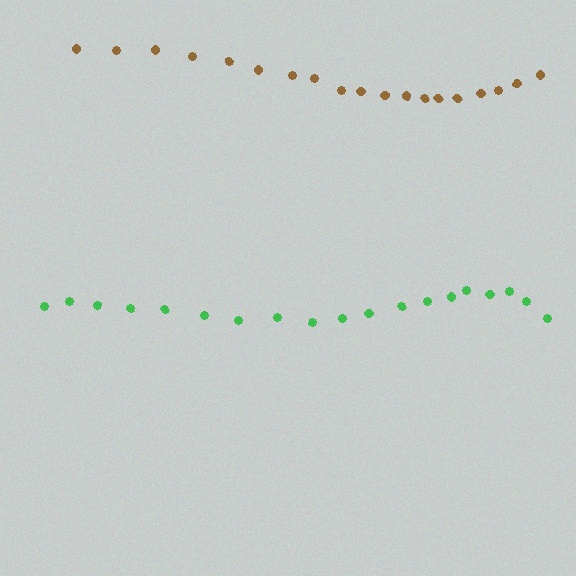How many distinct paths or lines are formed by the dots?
There are 2 distinct paths.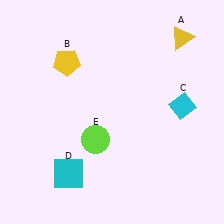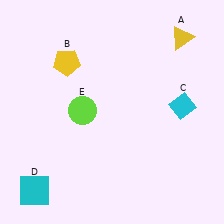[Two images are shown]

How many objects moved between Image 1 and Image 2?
2 objects moved between the two images.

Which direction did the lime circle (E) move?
The lime circle (E) moved up.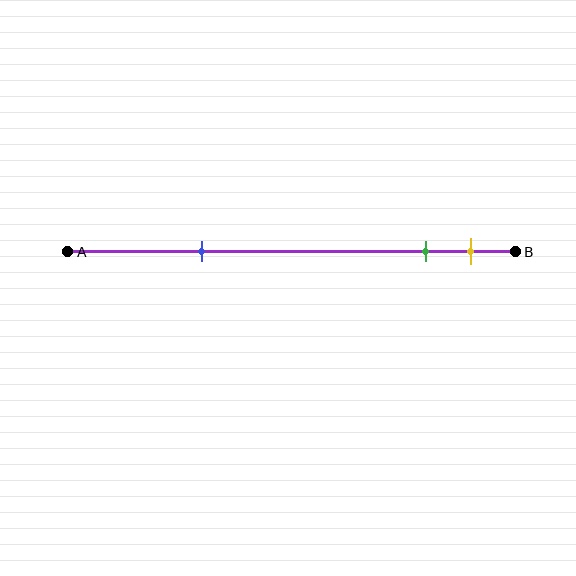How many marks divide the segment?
There are 3 marks dividing the segment.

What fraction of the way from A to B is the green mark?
The green mark is approximately 80% (0.8) of the way from A to B.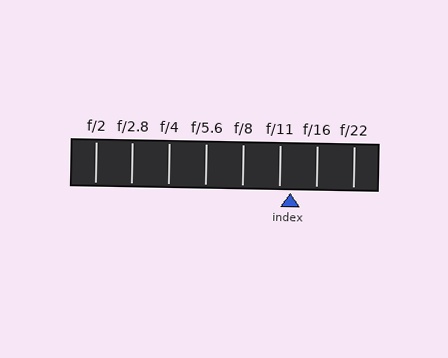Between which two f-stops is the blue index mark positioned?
The index mark is between f/11 and f/16.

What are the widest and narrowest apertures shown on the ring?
The widest aperture shown is f/2 and the narrowest is f/22.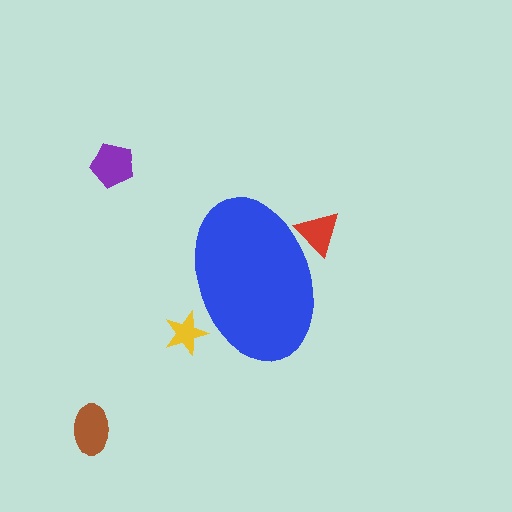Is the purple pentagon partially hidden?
No, the purple pentagon is fully visible.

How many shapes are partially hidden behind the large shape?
2 shapes are partially hidden.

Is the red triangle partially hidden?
Yes, the red triangle is partially hidden behind the blue ellipse.